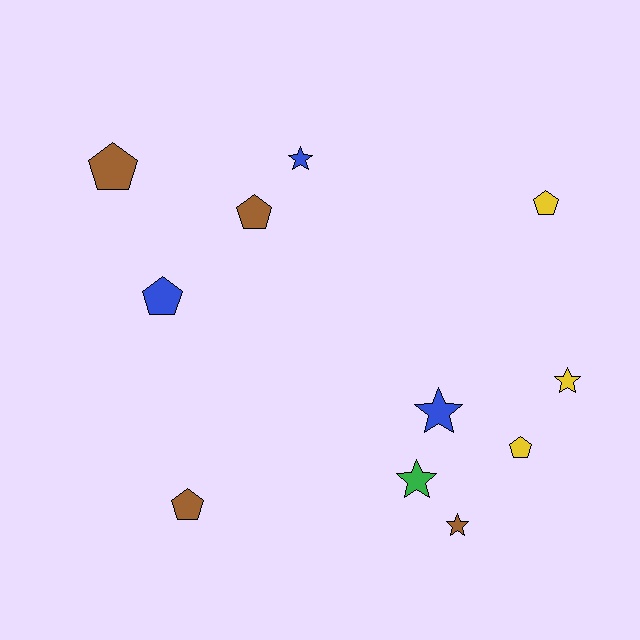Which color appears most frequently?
Brown, with 4 objects.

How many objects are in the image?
There are 11 objects.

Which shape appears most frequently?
Pentagon, with 6 objects.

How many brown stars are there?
There is 1 brown star.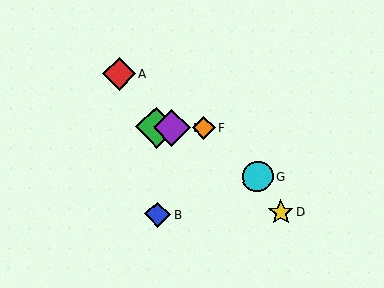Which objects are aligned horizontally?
Objects C, E, F are aligned horizontally.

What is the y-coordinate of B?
Object B is at y≈214.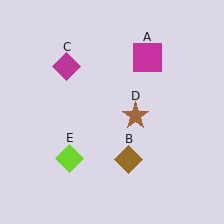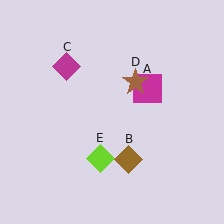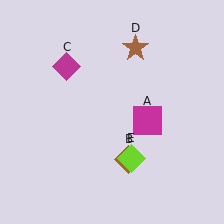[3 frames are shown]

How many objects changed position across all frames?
3 objects changed position: magenta square (object A), brown star (object D), lime diamond (object E).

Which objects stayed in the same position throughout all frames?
Brown diamond (object B) and magenta diamond (object C) remained stationary.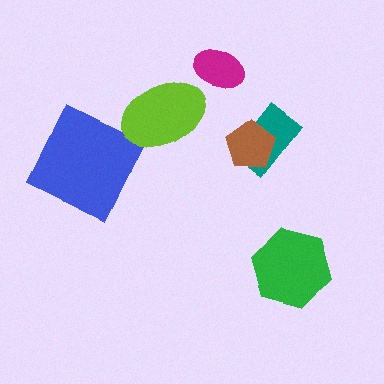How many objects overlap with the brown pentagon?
1 object overlaps with the brown pentagon.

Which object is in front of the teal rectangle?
The brown pentagon is in front of the teal rectangle.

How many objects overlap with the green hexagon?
0 objects overlap with the green hexagon.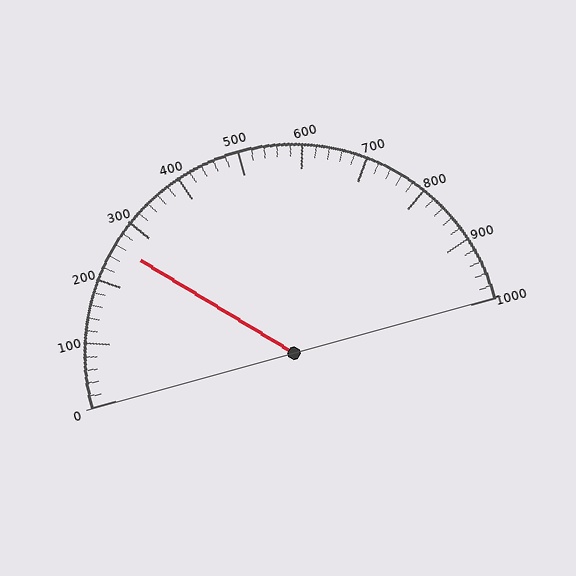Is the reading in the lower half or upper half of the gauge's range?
The reading is in the lower half of the range (0 to 1000).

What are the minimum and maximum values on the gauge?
The gauge ranges from 0 to 1000.